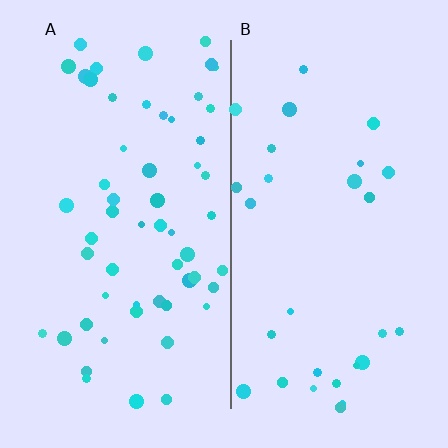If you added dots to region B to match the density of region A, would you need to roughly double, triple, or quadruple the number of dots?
Approximately double.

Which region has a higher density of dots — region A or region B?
A (the left).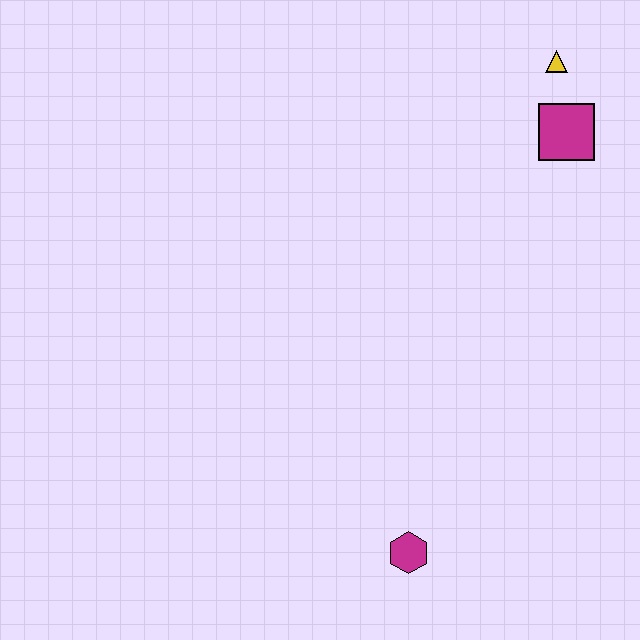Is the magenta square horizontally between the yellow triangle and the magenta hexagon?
No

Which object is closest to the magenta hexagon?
The magenta square is closest to the magenta hexagon.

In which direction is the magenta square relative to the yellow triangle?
The magenta square is below the yellow triangle.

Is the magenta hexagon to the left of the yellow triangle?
Yes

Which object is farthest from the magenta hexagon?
The yellow triangle is farthest from the magenta hexagon.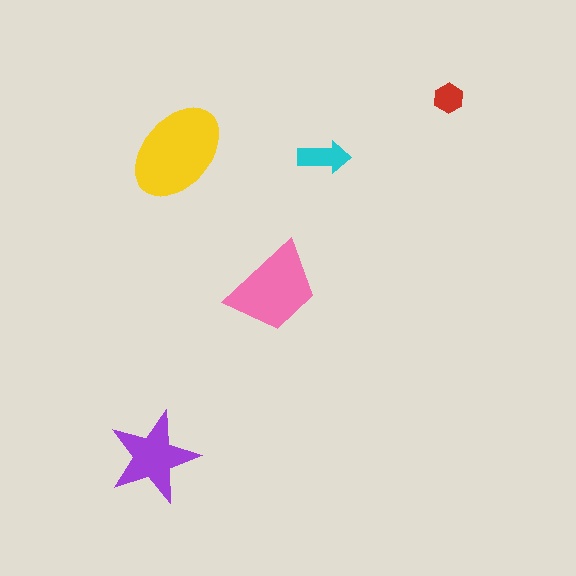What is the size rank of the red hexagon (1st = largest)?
5th.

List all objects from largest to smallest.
The yellow ellipse, the pink trapezoid, the purple star, the cyan arrow, the red hexagon.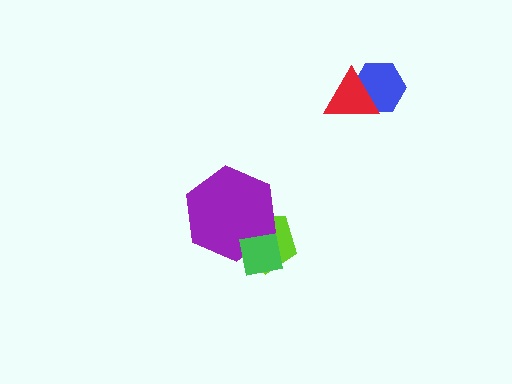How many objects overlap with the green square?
2 objects overlap with the green square.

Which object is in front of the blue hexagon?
The red triangle is in front of the blue hexagon.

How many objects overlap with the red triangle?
1 object overlaps with the red triangle.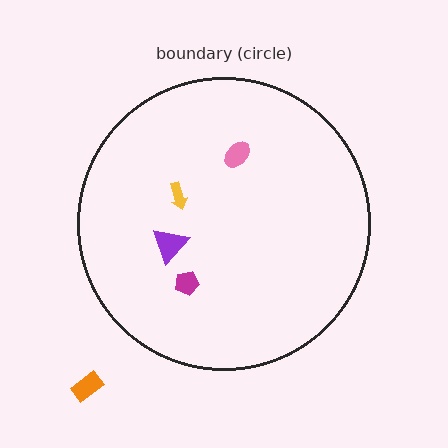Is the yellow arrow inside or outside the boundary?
Inside.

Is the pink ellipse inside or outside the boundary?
Inside.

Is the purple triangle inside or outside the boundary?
Inside.